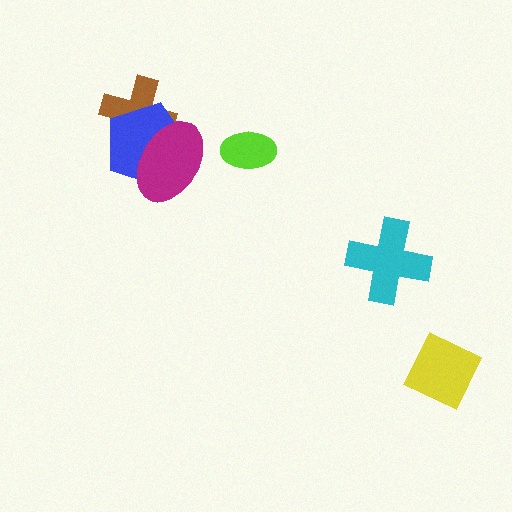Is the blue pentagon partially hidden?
Yes, it is partially covered by another shape.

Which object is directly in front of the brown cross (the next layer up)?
The blue pentagon is directly in front of the brown cross.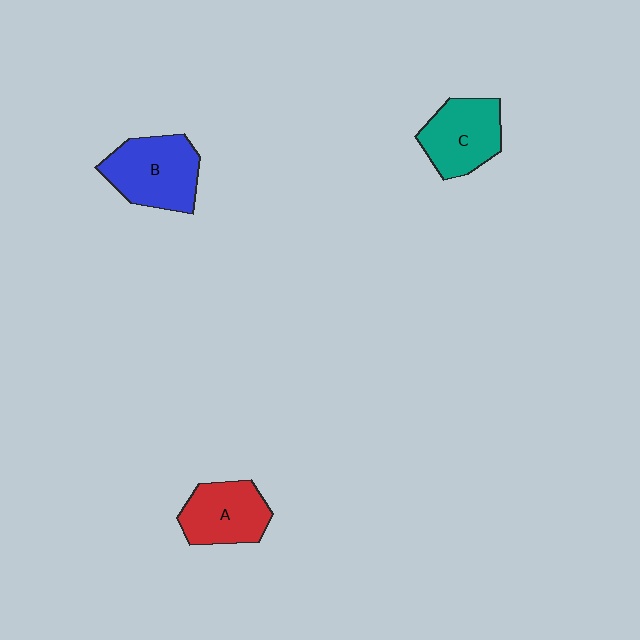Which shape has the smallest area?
Shape A (red).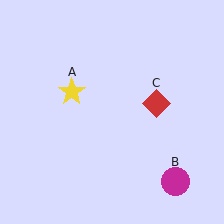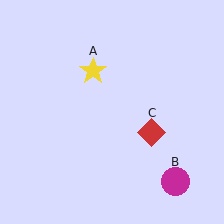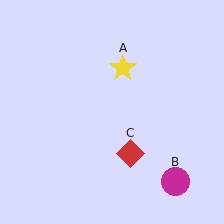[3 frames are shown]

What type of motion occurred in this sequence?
The yellow star (object A), red diamond (object C) rotated clockwise around the center of the scene.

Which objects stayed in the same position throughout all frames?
Magenta circle (object B) remained stationary.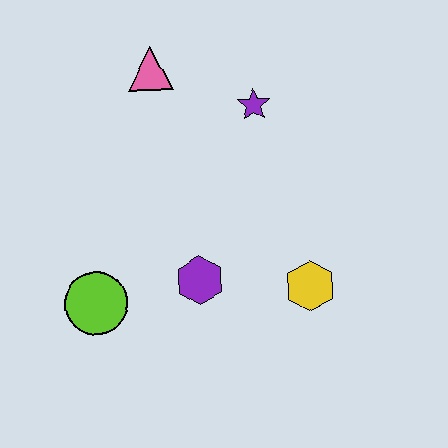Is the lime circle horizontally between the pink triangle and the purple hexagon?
No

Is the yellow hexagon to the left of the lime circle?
No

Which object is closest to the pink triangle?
The purple star is closest to the pink triangle.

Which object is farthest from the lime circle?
The purple star is farthest from the lime circle.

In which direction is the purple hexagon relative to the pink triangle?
The purple hexagon is below the pink triangle.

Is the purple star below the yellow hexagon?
No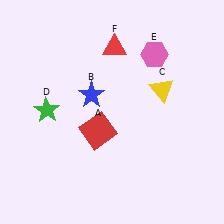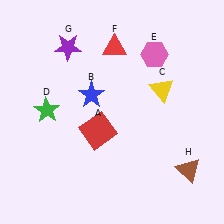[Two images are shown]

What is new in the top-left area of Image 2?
A purple star (G) was added in the top-left area of Image 2.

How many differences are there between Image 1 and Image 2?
There are 2 differences between the two images.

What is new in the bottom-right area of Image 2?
A brown triangle (H) was added in the bottom-right area of Image 2.